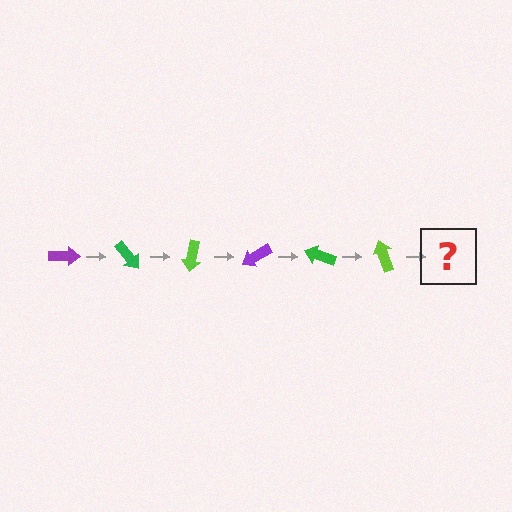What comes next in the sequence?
The next element should be a purple arrow, rotated 300 degrees from the start.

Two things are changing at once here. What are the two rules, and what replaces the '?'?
The two rules are that it rotates 50 degrees each step and the color cycles through purple, green, and lime. The '?' should be a purple arrow, rotated 300 degrees from the start.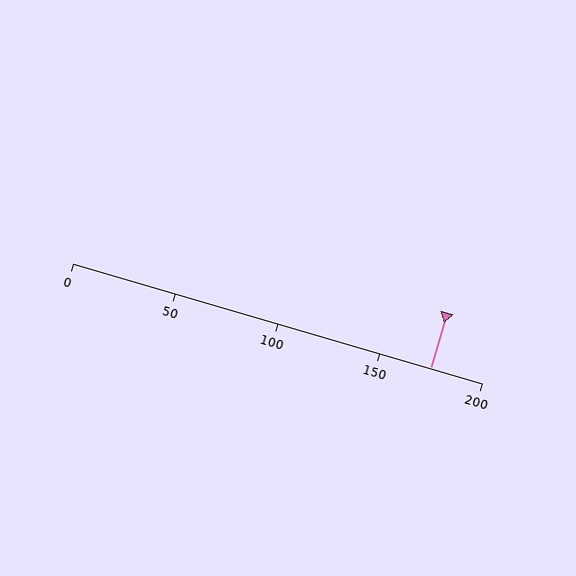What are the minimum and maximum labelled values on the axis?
The axis runs from 0 to 200.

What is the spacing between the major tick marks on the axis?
The major ticks are spaced 50 apart.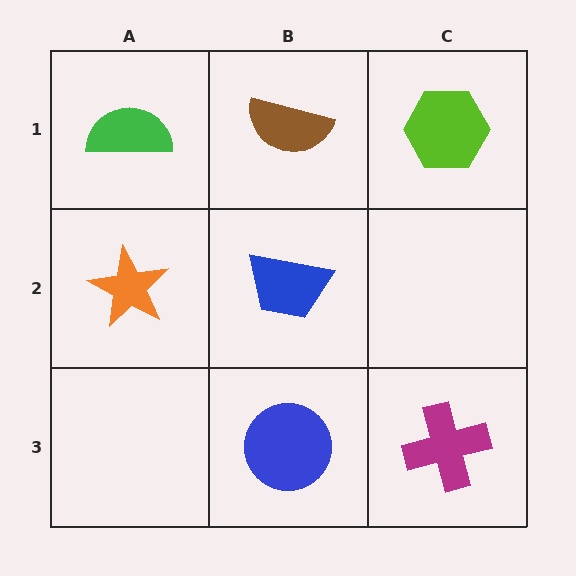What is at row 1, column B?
A brown semicircle.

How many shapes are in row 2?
2 shapes.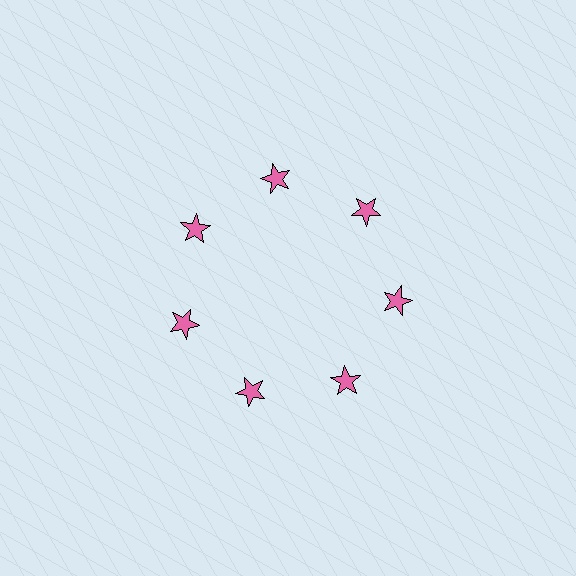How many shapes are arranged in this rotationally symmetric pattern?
There are 7 shapes, arranged in 7 groups of 1.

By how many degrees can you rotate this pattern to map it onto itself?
The pattern maps onto itself every 51 degrees of rotation.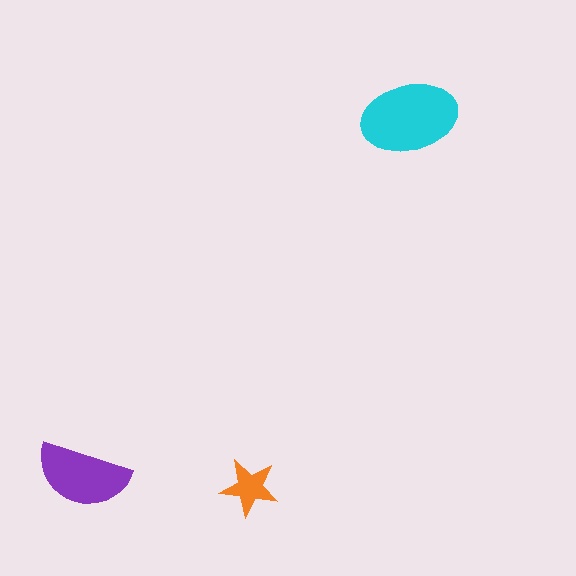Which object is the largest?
The cyan ellipse.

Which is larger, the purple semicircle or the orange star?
The purple semicircle.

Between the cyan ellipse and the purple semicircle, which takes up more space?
The cyan ellipse.